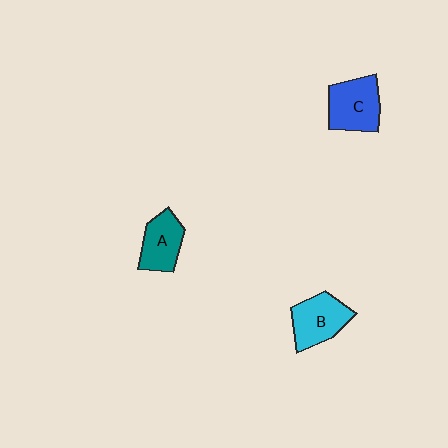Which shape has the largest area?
Shape C (blue).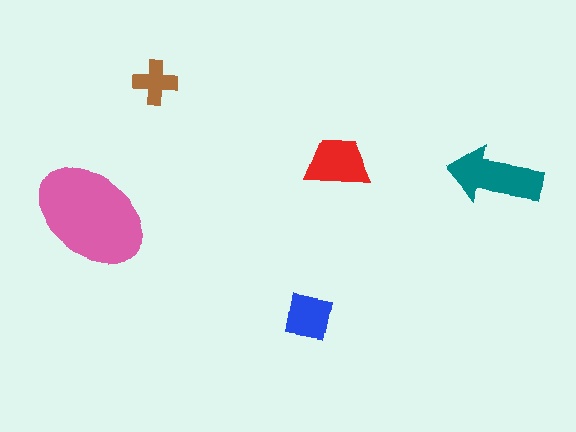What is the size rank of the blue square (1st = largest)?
4th.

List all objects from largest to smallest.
The pink ellipse, the teal arrow, the red trapezoid, the blue square, the brown cross.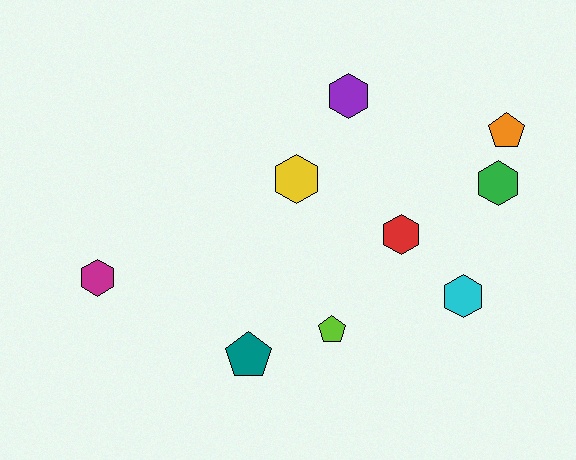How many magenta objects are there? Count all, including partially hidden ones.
There is 1 magenta object.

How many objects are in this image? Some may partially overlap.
There are 9 objects.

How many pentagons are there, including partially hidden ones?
There are 3 pentagons.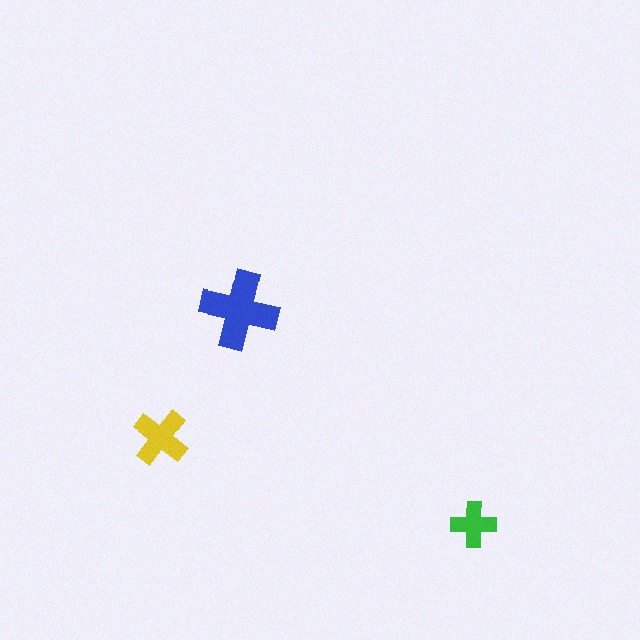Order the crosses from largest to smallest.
the blue one, the yellow one, the green one.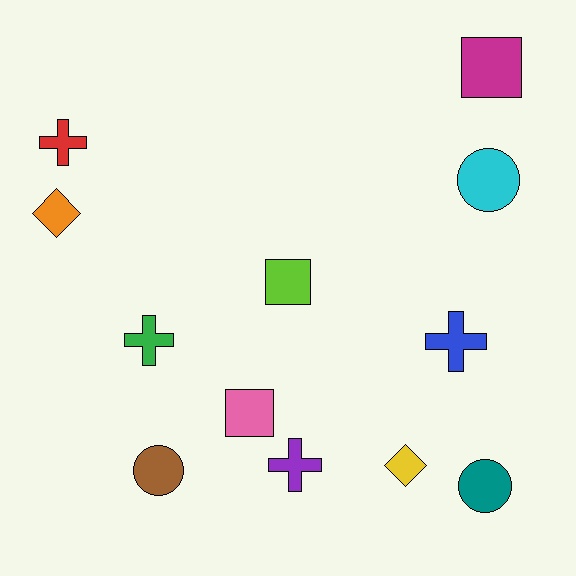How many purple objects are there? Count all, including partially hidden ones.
There is 1 purple object.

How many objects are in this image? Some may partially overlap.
There are 12 objects.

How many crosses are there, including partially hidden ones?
There are 4 crosses.